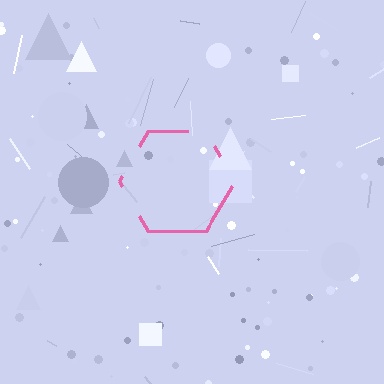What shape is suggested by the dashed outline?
The dashed outline suggests a hexagon.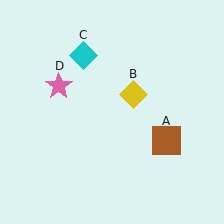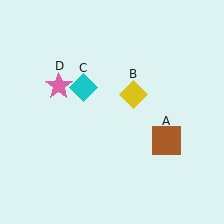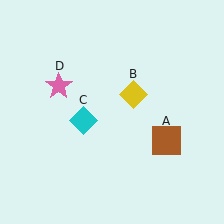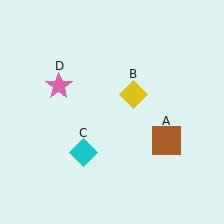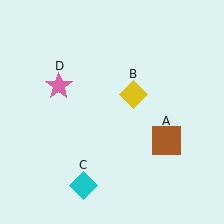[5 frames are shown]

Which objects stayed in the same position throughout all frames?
Brown square (object A) and yellow diamond (object B) and pink star (object D) remained stationary.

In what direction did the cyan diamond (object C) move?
The cyan diamond (object C) moved down.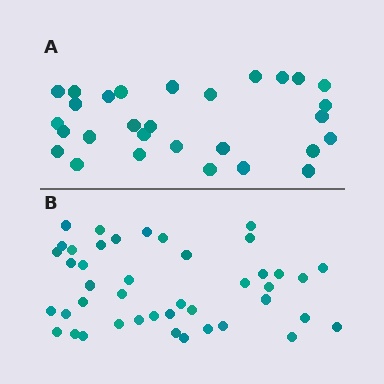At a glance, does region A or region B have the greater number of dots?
Region B (the bottom region) has more dots.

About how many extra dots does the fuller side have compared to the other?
Region B has approximately 15 more dots than region A.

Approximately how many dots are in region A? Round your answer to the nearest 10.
About 30 dots. (The exact count is 29, which rounds to 30.)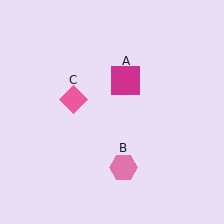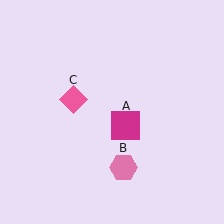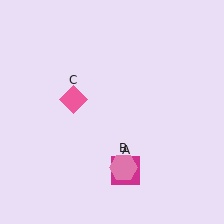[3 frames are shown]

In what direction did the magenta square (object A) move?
The magenta square (object A) moved down.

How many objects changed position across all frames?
1 object changed position: magenta square (object A).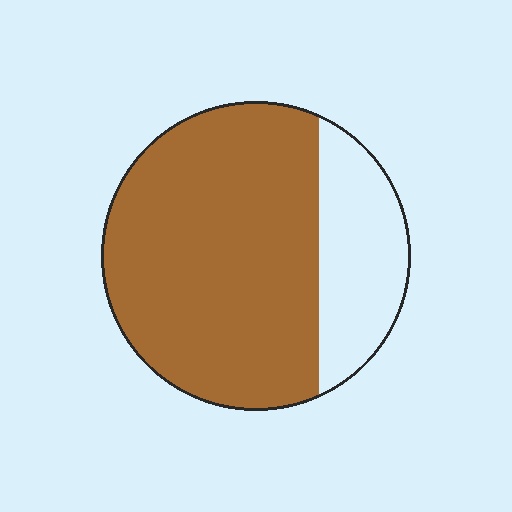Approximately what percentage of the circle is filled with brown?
Approximately 75%.